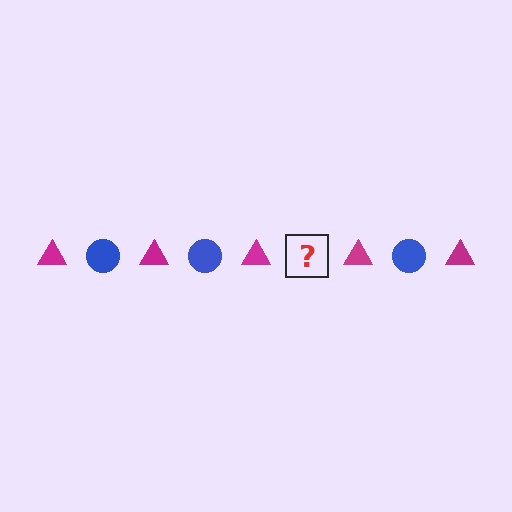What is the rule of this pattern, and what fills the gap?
The rule is that the pattern alternates between magenta triangle and blue circle. The gap should be filled with a blue circle.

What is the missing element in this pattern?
The missing element is a blue circle.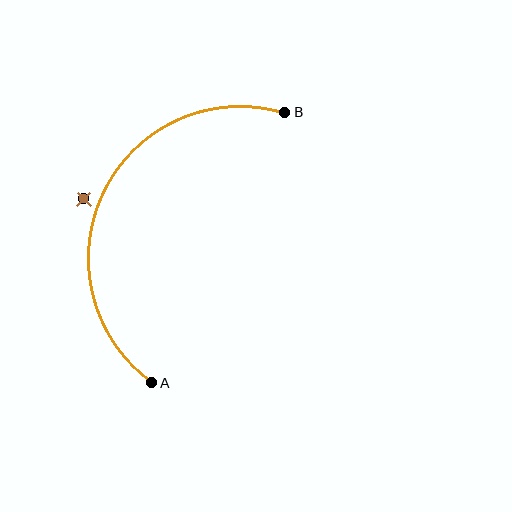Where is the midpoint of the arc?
The arc midpoint is the point on the curve farthest from the straight line joining A and B. It sits to the left of that line.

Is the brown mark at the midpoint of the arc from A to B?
No — the brown mark does not lie on the arc at all. It sits slightly outside the curve.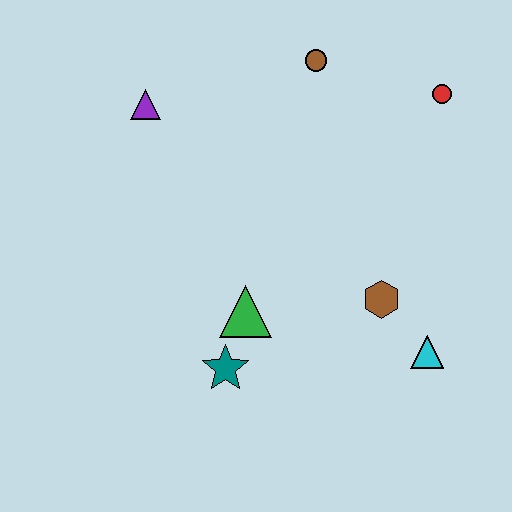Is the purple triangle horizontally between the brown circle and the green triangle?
No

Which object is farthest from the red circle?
The teal star is farthest from the red circle.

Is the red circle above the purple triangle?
Yes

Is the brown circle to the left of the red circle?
Yes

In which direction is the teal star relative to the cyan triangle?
The teal star is to the left of the cyan triangle.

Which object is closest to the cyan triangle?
The brown hexagon is closest to the cyan triangle.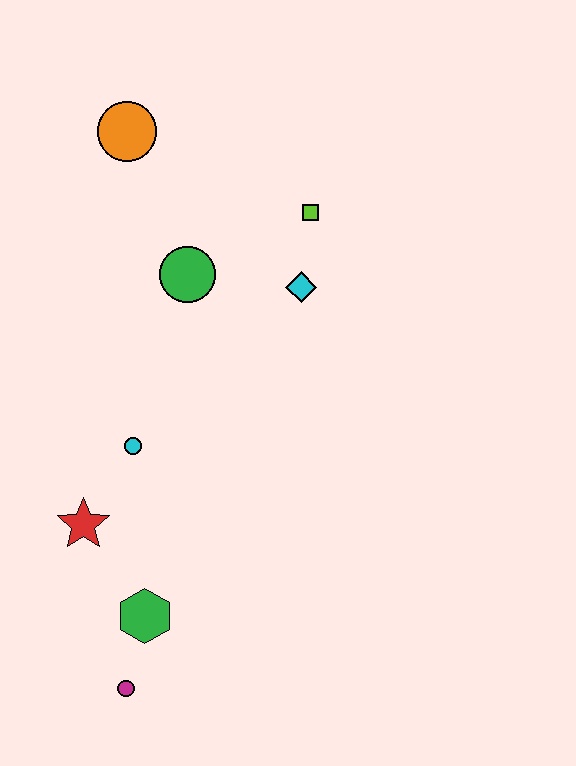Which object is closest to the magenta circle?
The green hexagon is closest to the magenta circle.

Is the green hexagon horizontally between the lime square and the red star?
Yes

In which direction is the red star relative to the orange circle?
The red star is below the orange circle.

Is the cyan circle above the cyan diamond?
No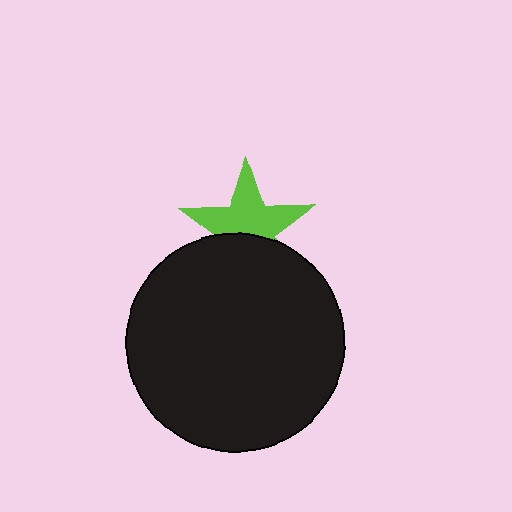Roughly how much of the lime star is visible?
About half of it is visible (roughly 61%).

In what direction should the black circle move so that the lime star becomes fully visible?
The black circle should move down. That is the shortest direction to clear the overlap and leave the lime star fully visible.